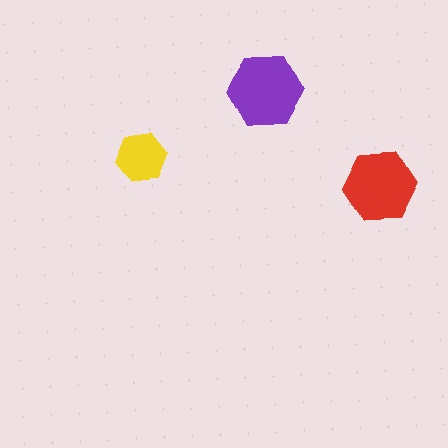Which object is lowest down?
The red hexagon is bottommost.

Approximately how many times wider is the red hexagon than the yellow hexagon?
About 1.5 times wider.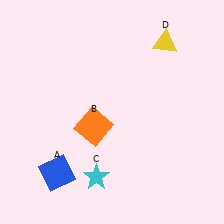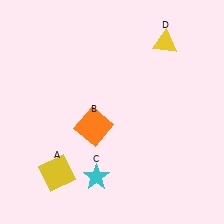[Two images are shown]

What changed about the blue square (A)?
In Image 1, A is blue. In Image 2, it changed to yellow.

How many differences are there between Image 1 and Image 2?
There is 1 difference between the two images.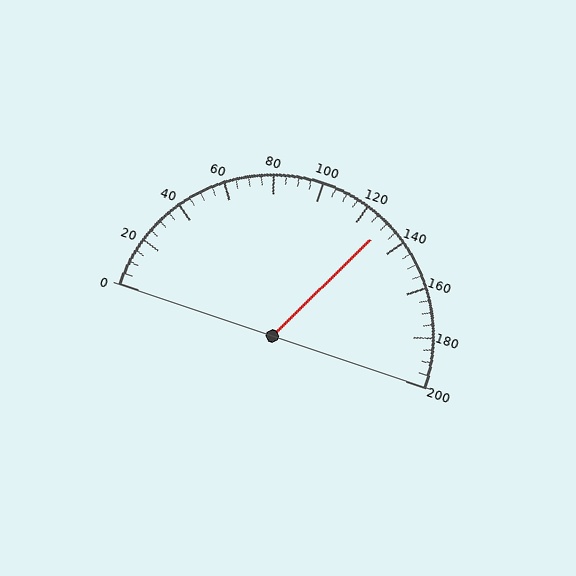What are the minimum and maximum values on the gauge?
The gauge ranges from 0 to 200.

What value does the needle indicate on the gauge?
The needle indicates approximately 130.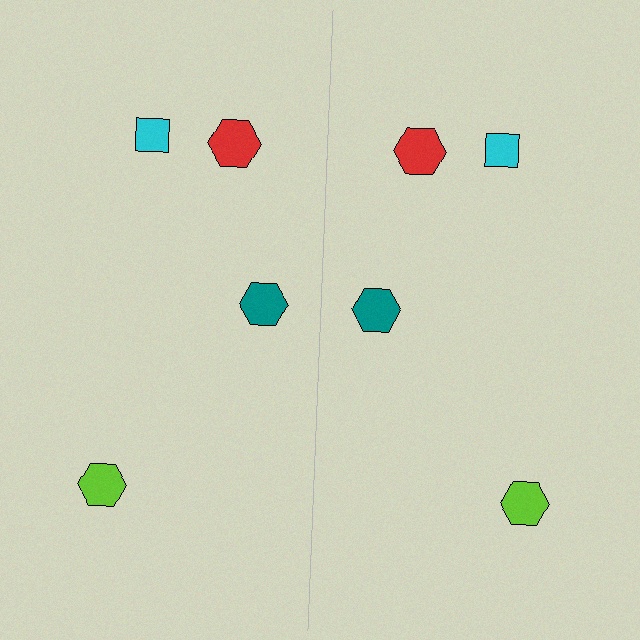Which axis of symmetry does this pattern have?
The pattern has a vertical axis of symmetry running through the center of the image.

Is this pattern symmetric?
Yes, this pattern has bilateral (reflection) symmetry.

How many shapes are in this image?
There are 8 shapes in this image.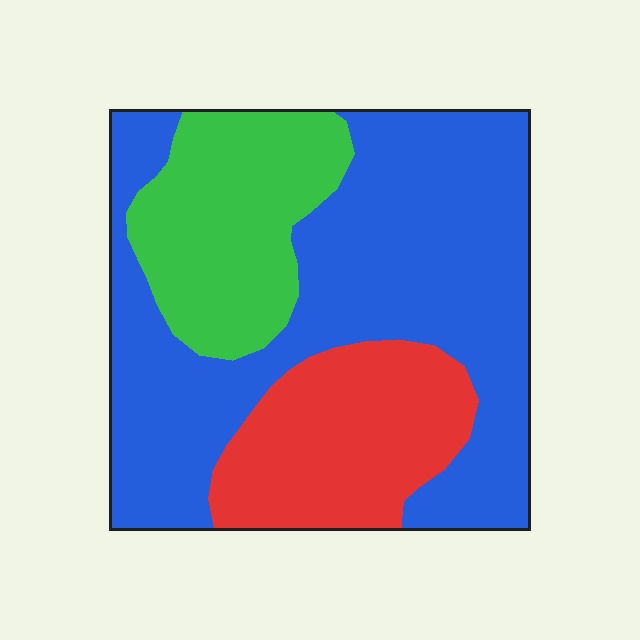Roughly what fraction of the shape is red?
Red takes up about one fifth (1/5) of the shape.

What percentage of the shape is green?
Green covers 22% of the shape.